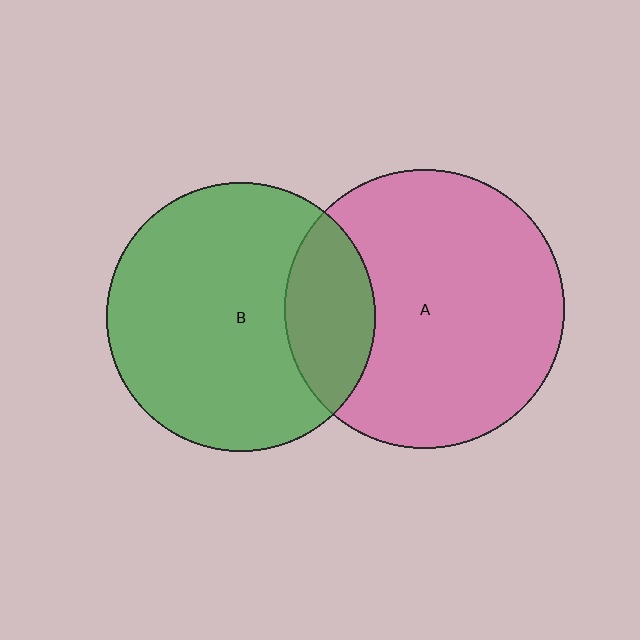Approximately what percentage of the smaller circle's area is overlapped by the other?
Approximately 20%.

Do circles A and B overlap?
Yes.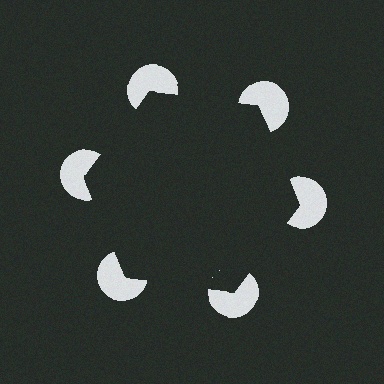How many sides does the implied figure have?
6 sides.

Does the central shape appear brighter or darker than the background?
It typically appears slightly darker than the background, even though no actual brightness change is drawn.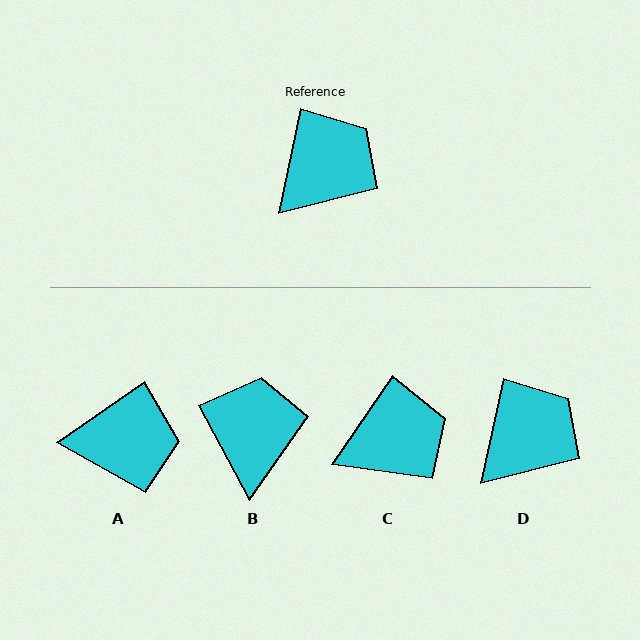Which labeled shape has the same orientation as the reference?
D.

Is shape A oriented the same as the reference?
No, it is off by about 43 degrees.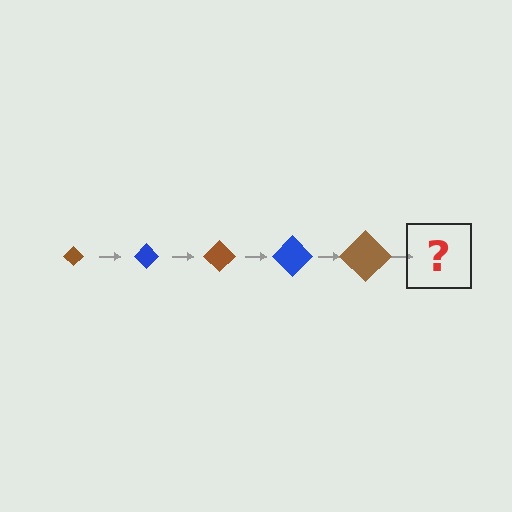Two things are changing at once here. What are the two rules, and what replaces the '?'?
The two rules are that the diamond grows larger each step and the color cycles through brown and blue. The '?' should be a blue diamond, larger than the previous one.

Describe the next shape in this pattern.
It should be a blue diamond, larger than the previous one.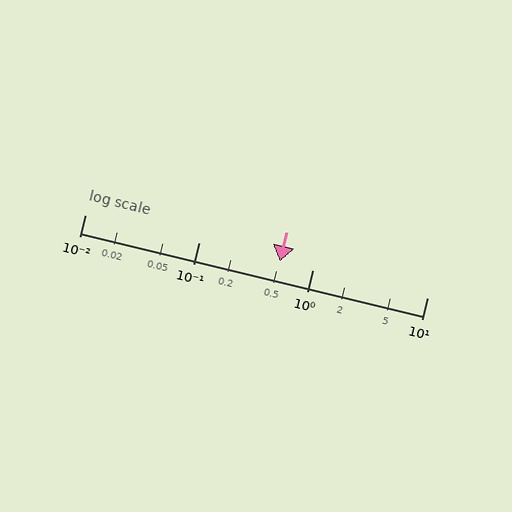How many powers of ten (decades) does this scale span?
The scale spans 3 decades, from 0.01 to 10.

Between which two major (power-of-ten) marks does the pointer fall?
The pointer is between 0.1 and 1.